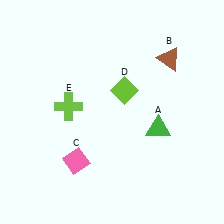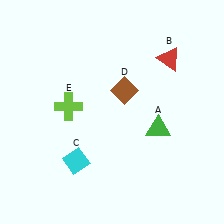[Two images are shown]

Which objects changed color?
B changed from brown to red. C changed from pink to cyan. D changed from lime to brown.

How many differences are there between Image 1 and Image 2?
There are 3 differences between the two images.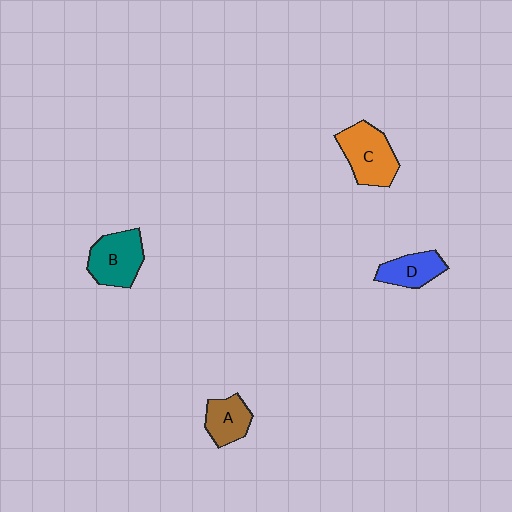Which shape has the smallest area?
Shape A (brown).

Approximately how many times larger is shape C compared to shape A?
Approximately 1.5 times.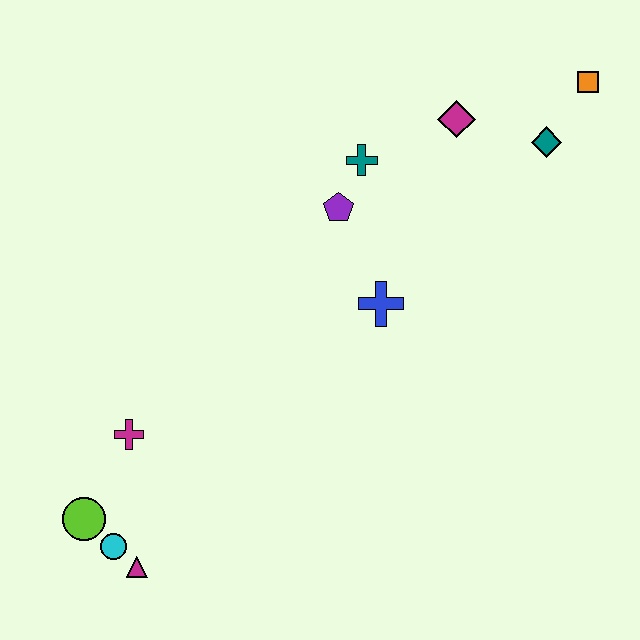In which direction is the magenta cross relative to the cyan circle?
The magenta cross is above the cyan circle.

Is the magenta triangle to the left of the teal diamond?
Yes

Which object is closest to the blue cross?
The purple pentagon is closest to the blue cross.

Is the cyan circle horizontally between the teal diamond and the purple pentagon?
No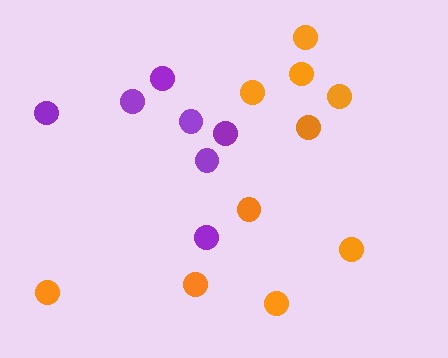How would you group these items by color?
There are 2 groups: one group of orange circles (10) and one group of purple circles (7).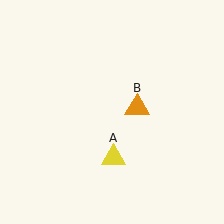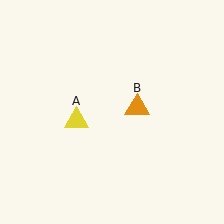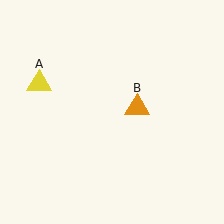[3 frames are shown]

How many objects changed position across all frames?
1 object changed position: yellow triangle (object A).